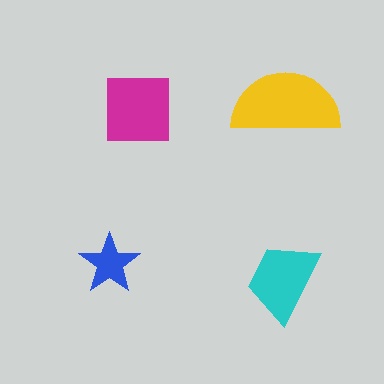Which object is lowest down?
The cyan trapezoid is bottommost.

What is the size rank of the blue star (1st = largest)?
4th.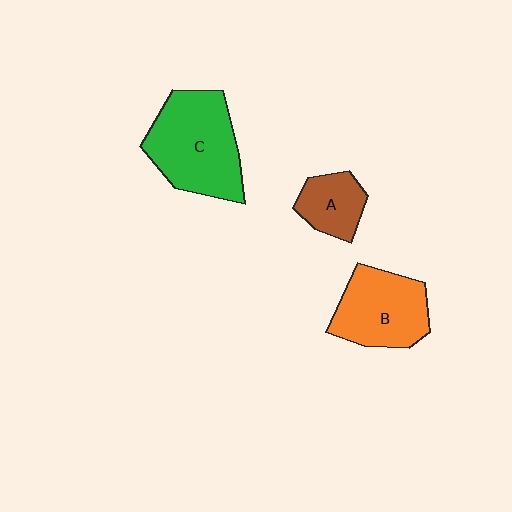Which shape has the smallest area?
Shape A (brown).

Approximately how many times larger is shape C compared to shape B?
Approximately 1.3 times.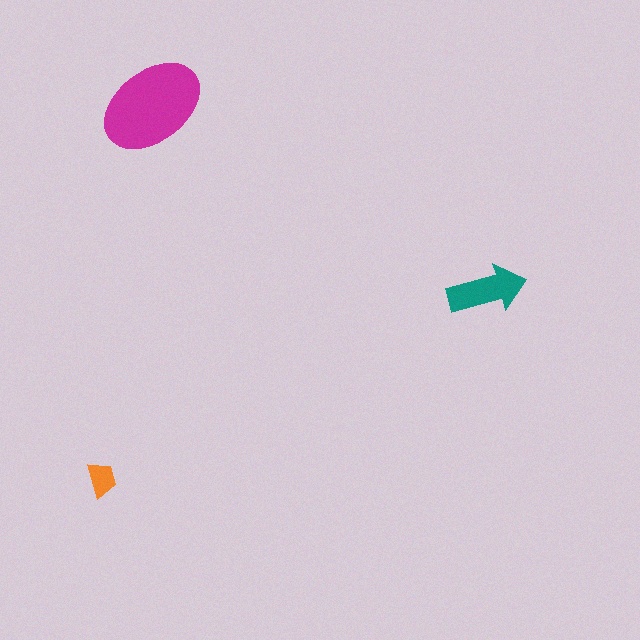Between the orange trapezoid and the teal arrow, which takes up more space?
The teal arrow.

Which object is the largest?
The magenta ellipse.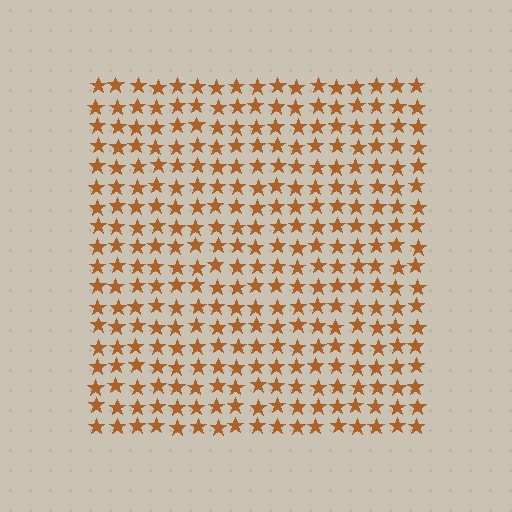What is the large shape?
The large shape is a square.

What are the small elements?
The small elements are stars.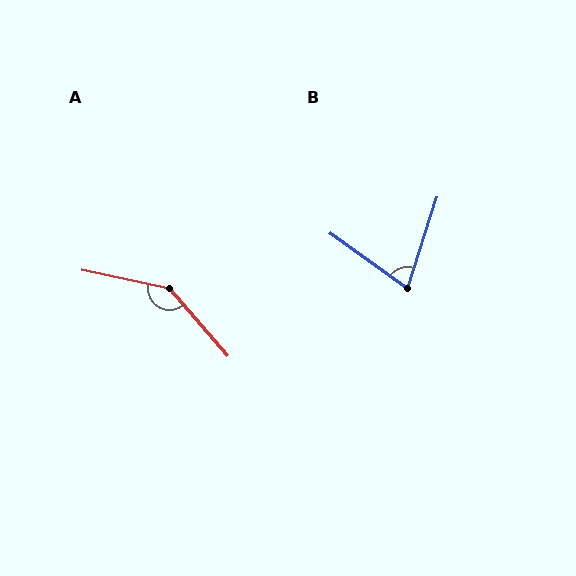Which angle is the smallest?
B, at approximately 72 degrees.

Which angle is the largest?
A, at approximately 143 degrees.